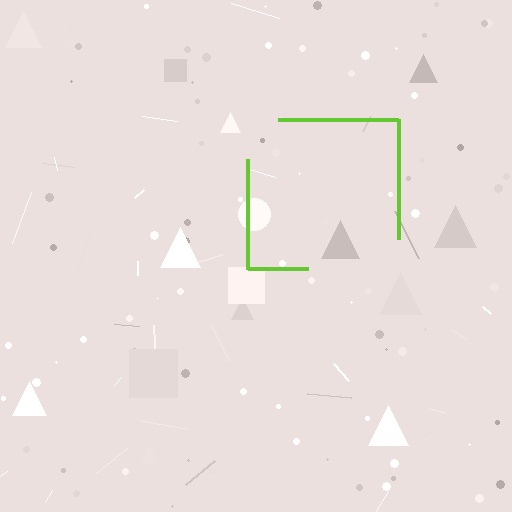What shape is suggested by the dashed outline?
The dashed outline suggests a square.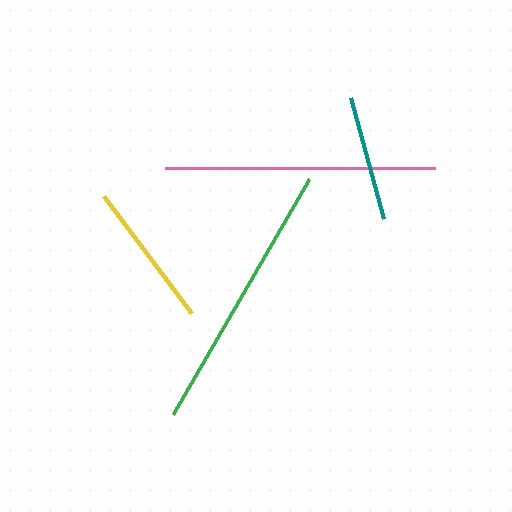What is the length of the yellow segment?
The yellow segment is approximately 147 pixels long.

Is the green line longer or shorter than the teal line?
The green line is longer than the teal line.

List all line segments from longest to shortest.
From longest to shortest: green, pink, yellow, teal.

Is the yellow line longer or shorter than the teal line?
The yellow line is longer than the teal line.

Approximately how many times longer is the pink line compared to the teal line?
The pink line is approximately 2.2 times the length of the teal line.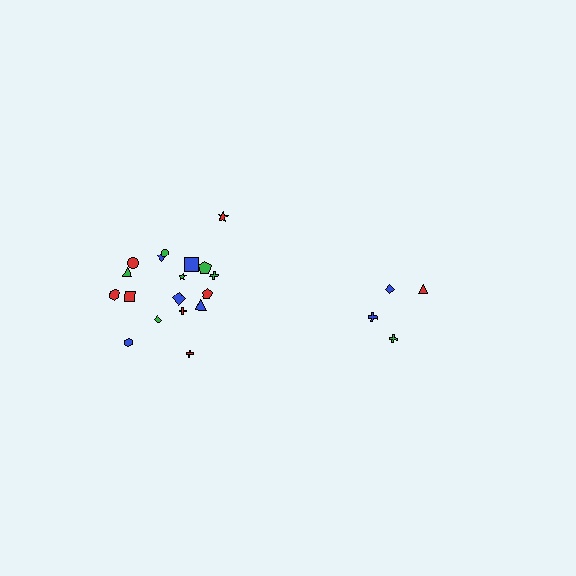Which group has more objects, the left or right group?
The left group.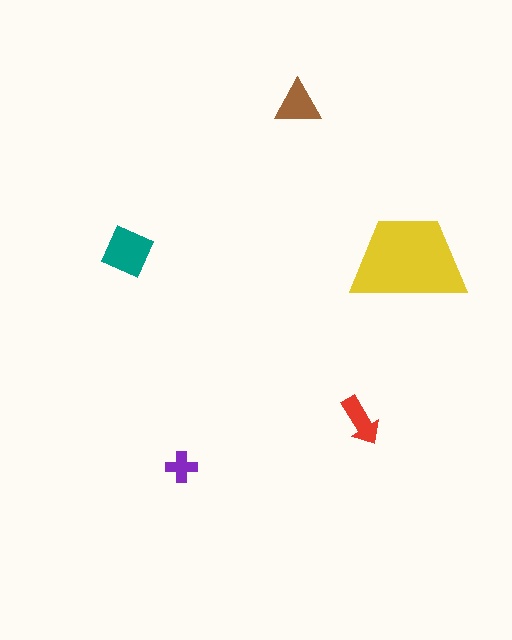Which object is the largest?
The yellow trapezoid.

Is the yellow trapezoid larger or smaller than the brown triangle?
Larger.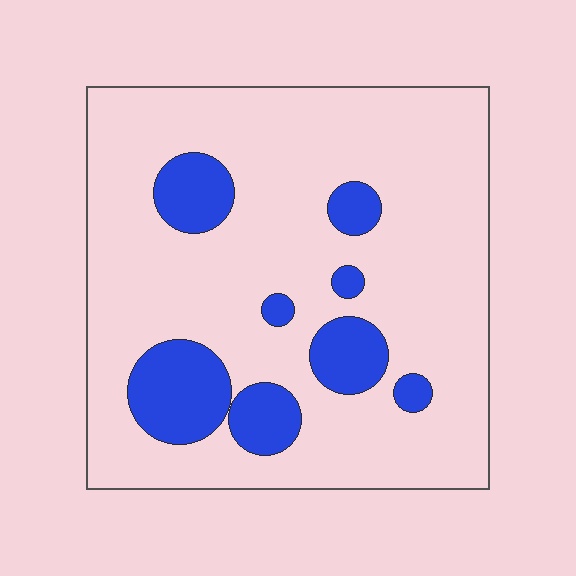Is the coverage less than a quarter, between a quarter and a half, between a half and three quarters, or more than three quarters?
Less than a quarter.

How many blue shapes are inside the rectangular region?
8.